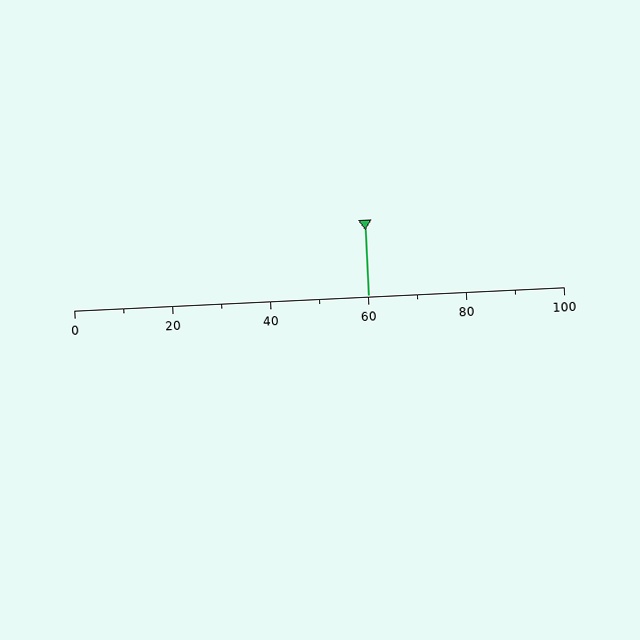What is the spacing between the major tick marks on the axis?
The major ticks are spaced 20 apart.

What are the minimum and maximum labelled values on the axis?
The axis runs from 0 to 100.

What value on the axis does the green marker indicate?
The marker indicates approximately 60.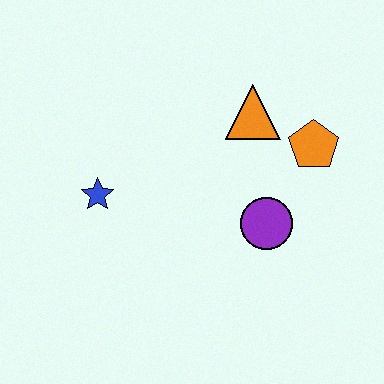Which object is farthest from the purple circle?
The blue star is farthest from the purple circle.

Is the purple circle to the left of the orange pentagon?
Yes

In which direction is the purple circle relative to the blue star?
The purple circle is to the right of the blue star.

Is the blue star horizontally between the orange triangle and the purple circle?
No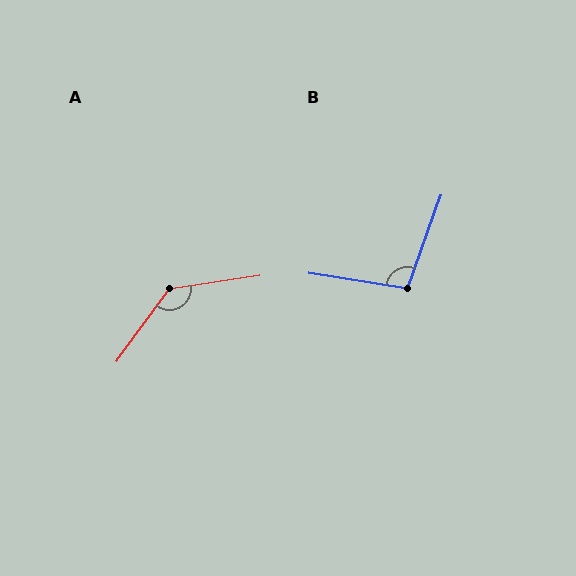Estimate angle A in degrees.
Approximately 135 degrees.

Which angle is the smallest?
B, at approximately 101 degrees.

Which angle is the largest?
A, at approximately 135 degrees.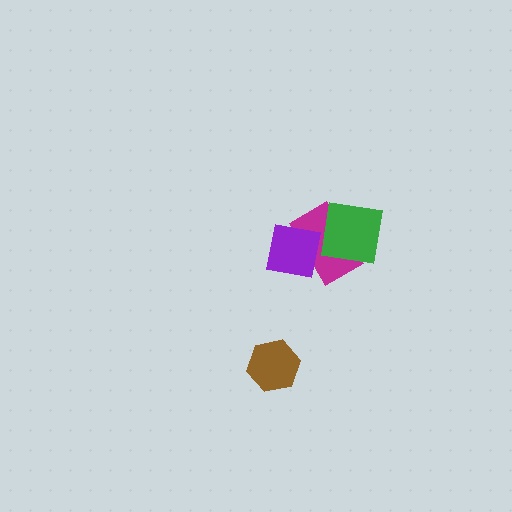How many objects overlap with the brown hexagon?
0 objects overlap with the brown hexagon.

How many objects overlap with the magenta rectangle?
2 objects overlap with the magenta rectangle.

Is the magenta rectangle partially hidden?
Yes, it is partially covered by another shape.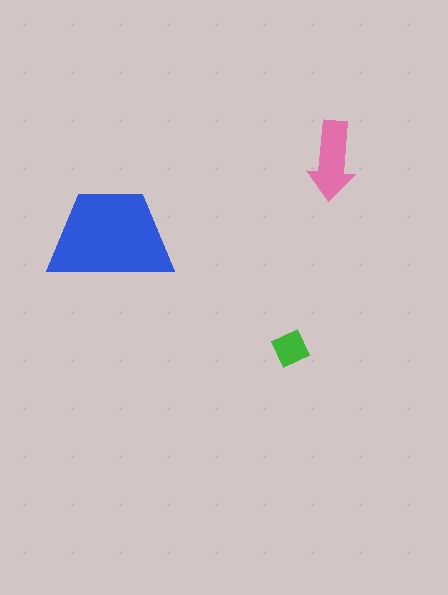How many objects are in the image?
There are 3 objects in the image.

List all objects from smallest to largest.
The green square, the pink arrow, the blue trapezoid.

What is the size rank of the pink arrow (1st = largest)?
2nd.